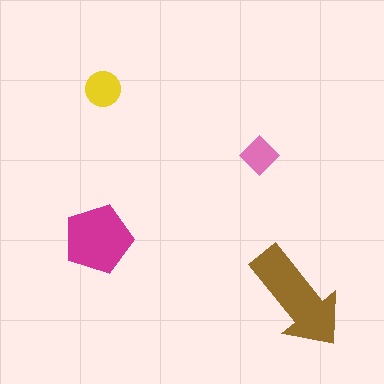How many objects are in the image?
There are 4 objects in the image.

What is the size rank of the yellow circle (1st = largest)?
3rd.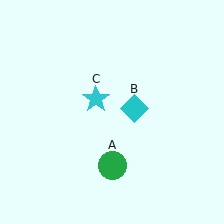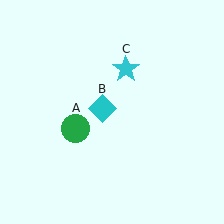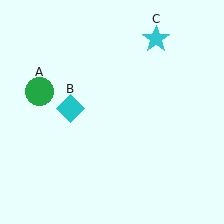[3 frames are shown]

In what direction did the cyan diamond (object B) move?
The cyan diamond (object B) moved left.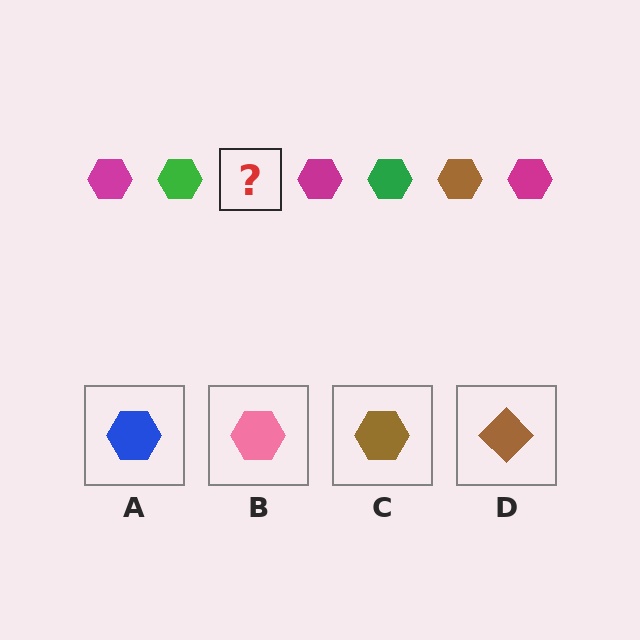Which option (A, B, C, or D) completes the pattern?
C.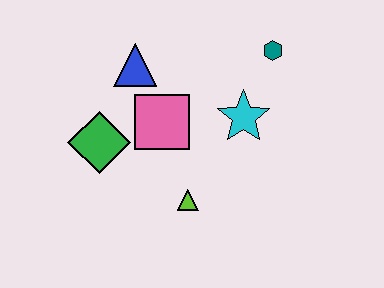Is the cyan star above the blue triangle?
No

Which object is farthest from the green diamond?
The teal hexagon is farthest from the green diamond.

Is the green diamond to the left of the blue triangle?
Yes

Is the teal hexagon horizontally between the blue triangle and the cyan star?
No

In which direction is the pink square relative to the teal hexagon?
The pink square is to the left of the teal hexagon.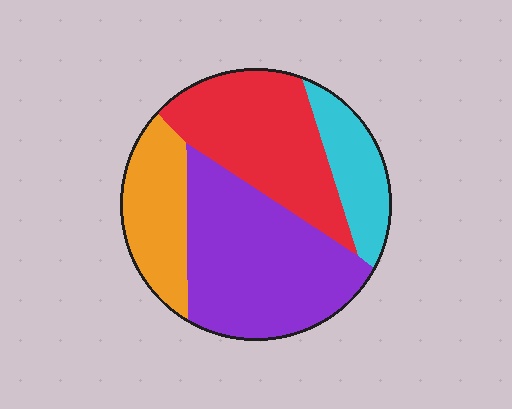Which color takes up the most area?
Purple, at roughly 40%.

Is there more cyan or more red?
Red.